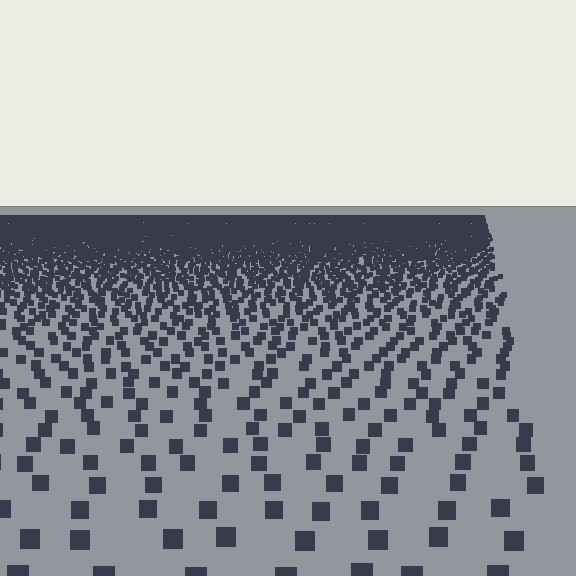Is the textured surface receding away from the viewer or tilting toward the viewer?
The surface is receding away from the viewer. Texture elements get smaller and denser toward the top.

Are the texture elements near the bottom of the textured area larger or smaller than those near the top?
Larger. Near the bottom, elements are closer to the viewer and appear at a bigger on-screen size.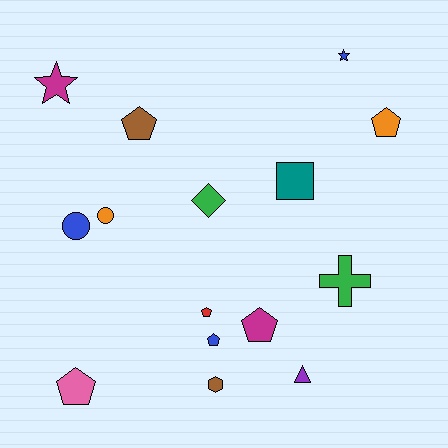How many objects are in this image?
There are 15 objects.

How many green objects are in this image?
There are 2 green objects.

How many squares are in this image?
There is 1 square.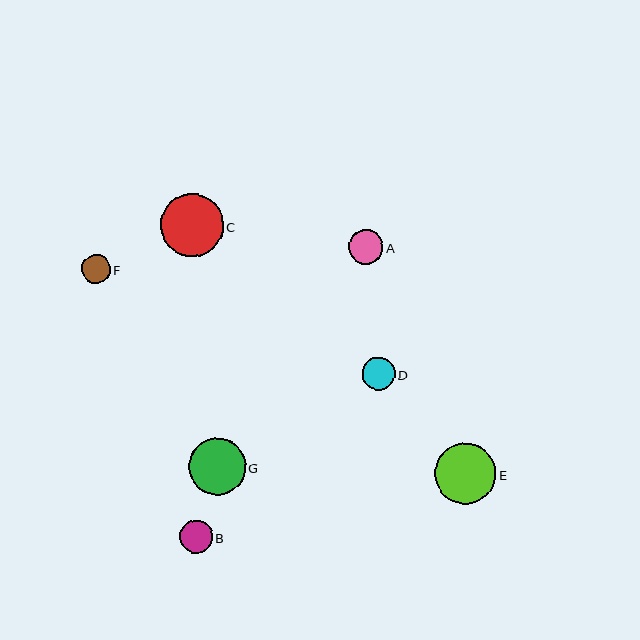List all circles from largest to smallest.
From largest to smallest: C, E, G, A, D, B, F.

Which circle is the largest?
Circle C is the largest with a size of approximately 63 pixels.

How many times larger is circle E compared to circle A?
Circle E is approximately 1.8 times the size of circle A.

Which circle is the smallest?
Circle F is the smallest with a size of approximately 29 pixels.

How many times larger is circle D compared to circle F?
Circle D is approximately 1.2 times the size of circle F.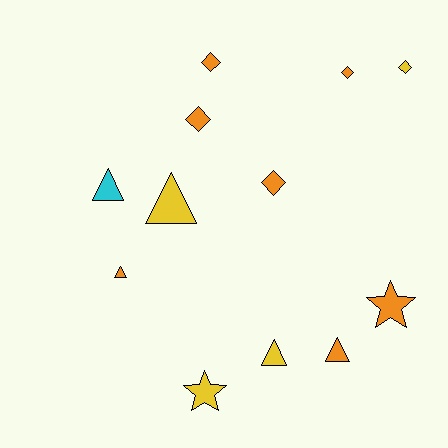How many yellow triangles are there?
There are 2 yellow triangles.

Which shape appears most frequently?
Diamond, with 5 objects.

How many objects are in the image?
There are 12 objects.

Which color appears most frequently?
Orange, with 7 objects.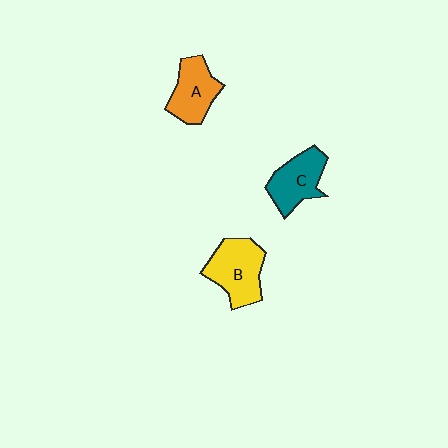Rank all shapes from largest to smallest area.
From largest to smallest: B (yellow), C (teal), A (orange).